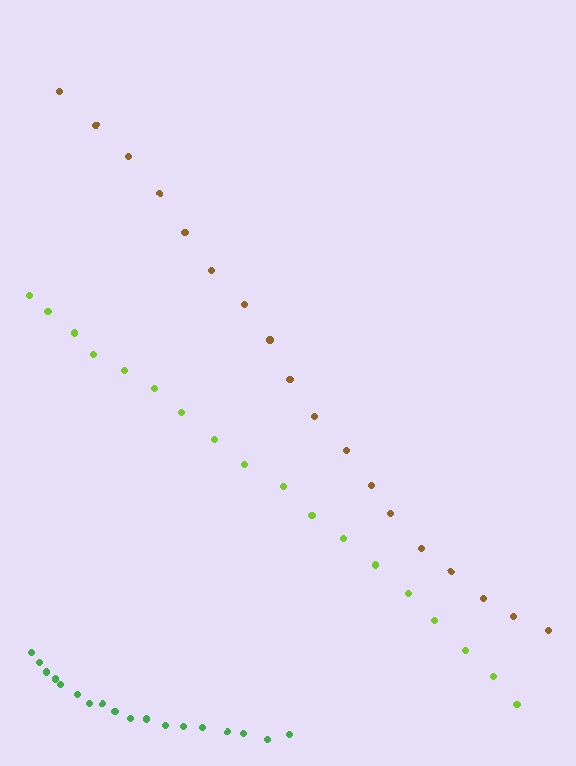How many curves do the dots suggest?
There are 3 distinct paths.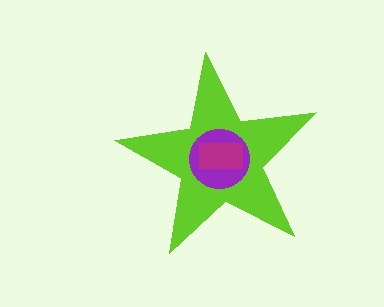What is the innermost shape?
The magenta rectangle.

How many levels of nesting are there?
3.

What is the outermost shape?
The lime star.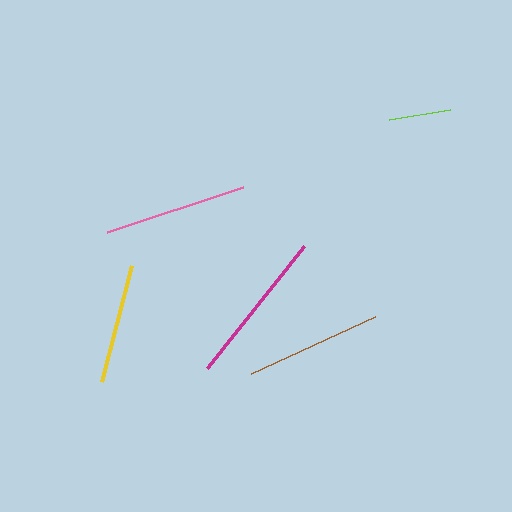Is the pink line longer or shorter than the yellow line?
The pink line is longer than the yellow line.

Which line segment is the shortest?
The lime line is the shortest at approximately 62 pixels.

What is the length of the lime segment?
The lime segment is approximately 62 pixels long.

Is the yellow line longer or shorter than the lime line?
The yellow line is longer than the lime line.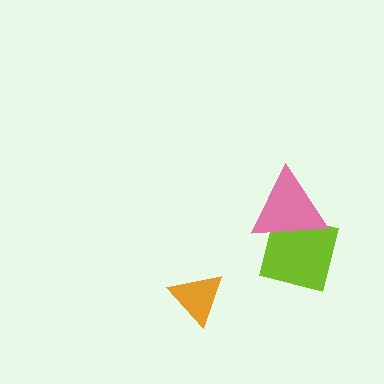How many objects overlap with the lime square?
1 object overlaps with the lime square.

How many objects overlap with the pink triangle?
1 object overlaps with the pink triangle.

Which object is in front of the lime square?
The pink triangle is in front of the lime square.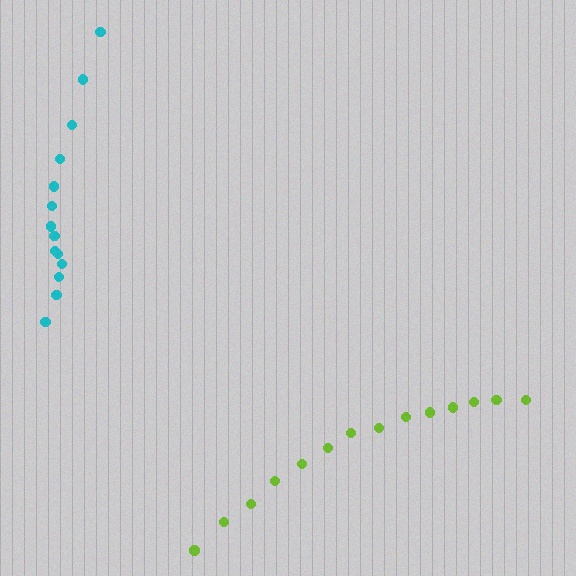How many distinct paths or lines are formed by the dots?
There are 2 distinct paths.